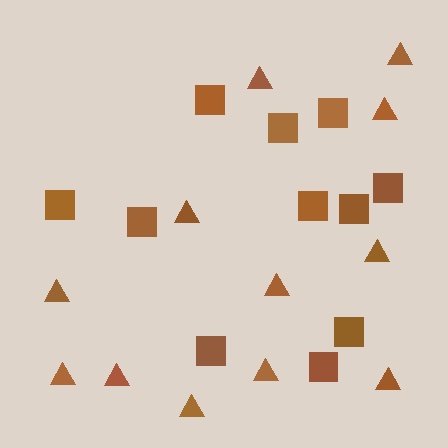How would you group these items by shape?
There are 2 groups: one group of squares (11) and one group of triangles (12).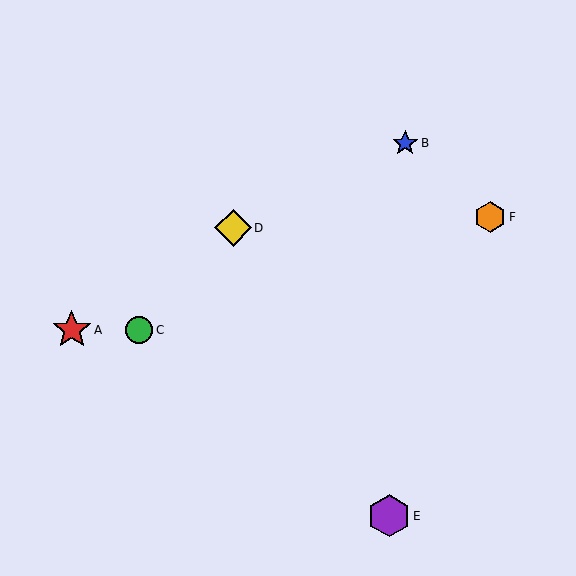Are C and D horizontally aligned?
No, C is at y≈330 and D is at y≈228.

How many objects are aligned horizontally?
2 objects (A, C) are aligned horizontally.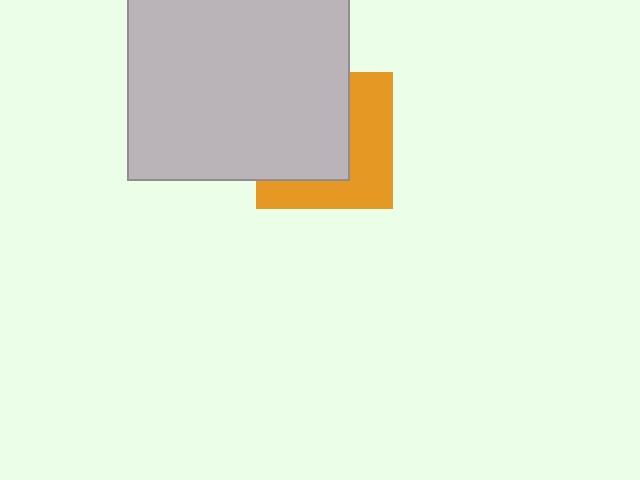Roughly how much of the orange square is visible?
About half of it is visible (roughly 46%).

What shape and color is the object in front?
The object in front is a light gray square.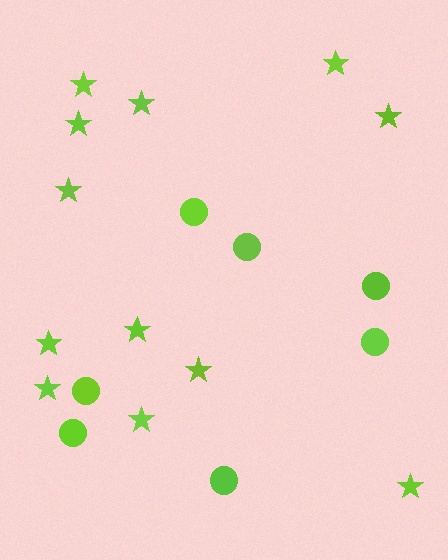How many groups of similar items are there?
There are 2 groups: one group of circles (7) and one group of stars (12).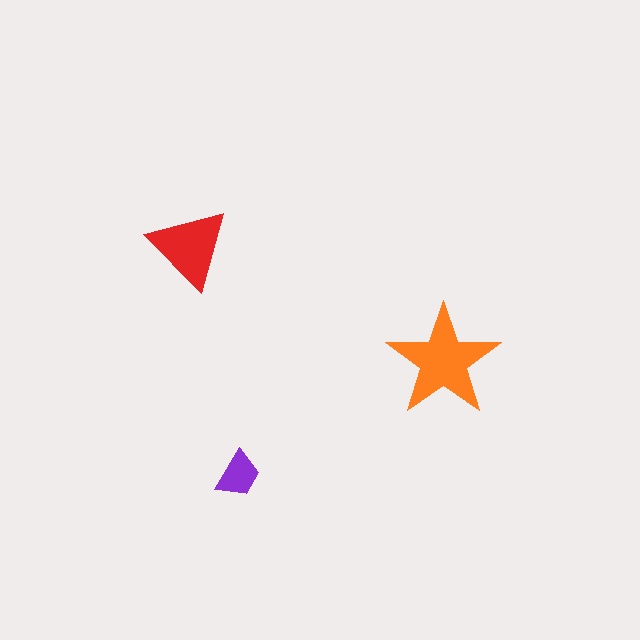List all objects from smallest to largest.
The purple trapezoid, the red triangle, the orange star.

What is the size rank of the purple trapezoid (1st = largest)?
3rd.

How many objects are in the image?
There are 3 objects in the image.